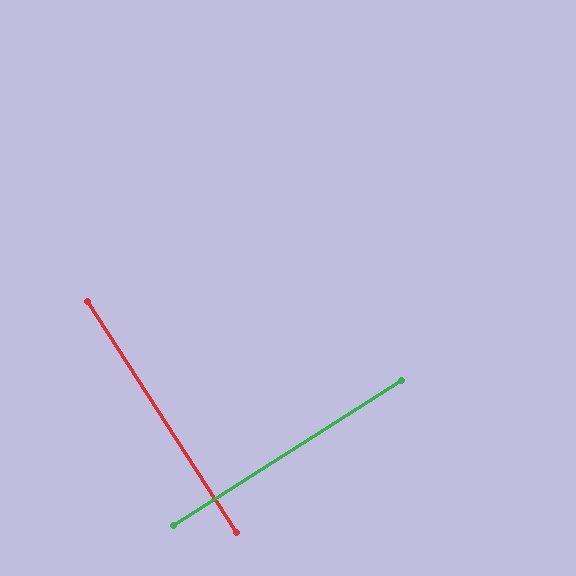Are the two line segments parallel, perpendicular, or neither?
Perpendicular — they meet at approximately 90°.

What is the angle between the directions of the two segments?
Approximately 90 degrees.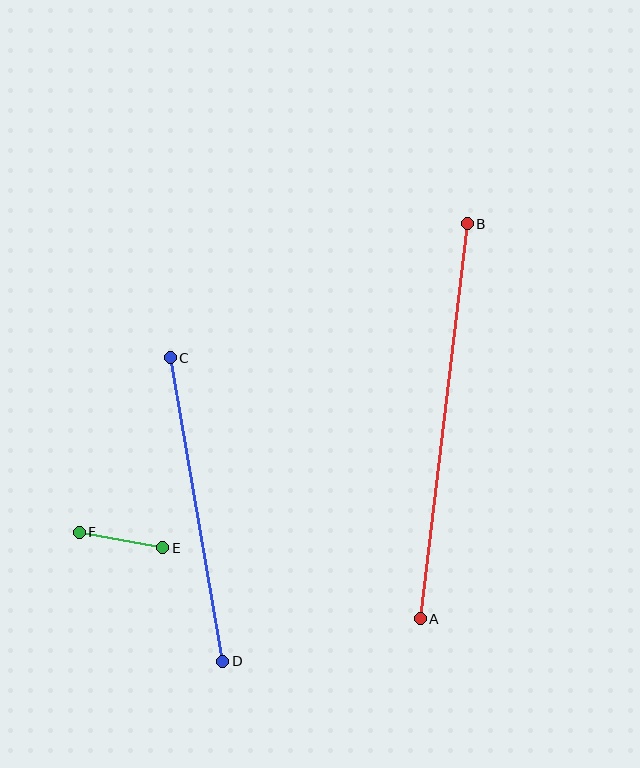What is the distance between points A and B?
The distance is approximately 398 pixels.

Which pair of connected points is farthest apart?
Points A and B are farthest apart.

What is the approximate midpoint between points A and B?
The midpoint is at approximately (444, 421) pixels.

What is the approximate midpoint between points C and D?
The midpoint is at approximately (197, 510) pixels.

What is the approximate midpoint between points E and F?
The midpoint is at approximately (121, 540) pixels.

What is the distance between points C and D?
The distance is approximately 308 pixels.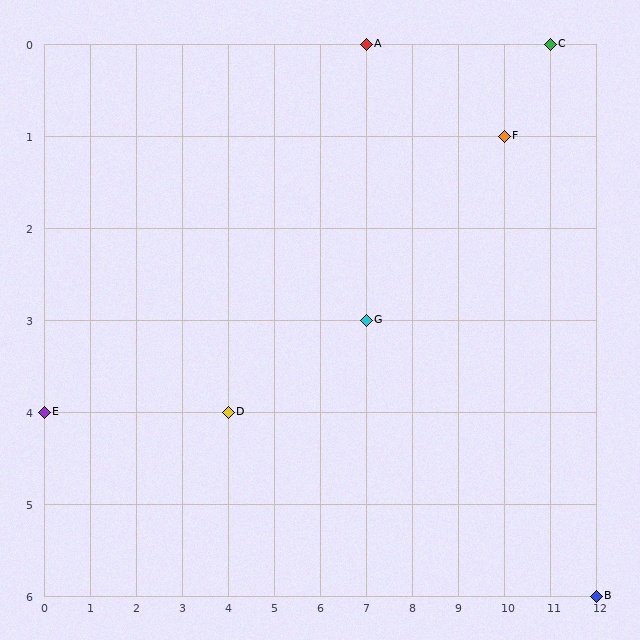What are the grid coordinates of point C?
Point C is at grid coordinates (11, 0).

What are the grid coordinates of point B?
Point B is at grid coordinates (12, 6).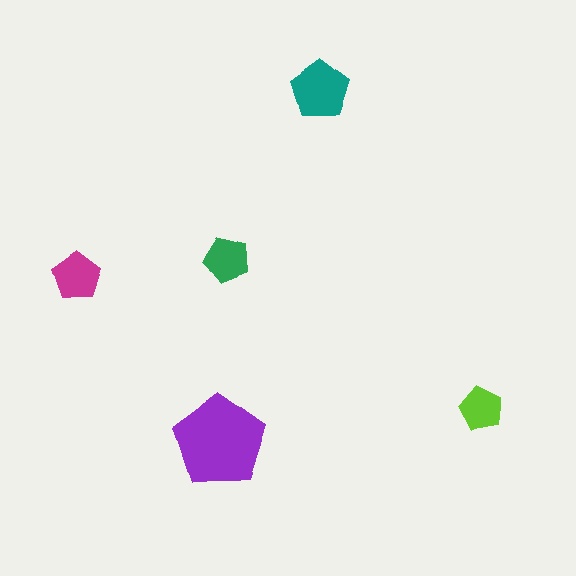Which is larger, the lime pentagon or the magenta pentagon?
The magenta one.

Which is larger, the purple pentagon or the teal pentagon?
The purple one.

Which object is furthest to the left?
The magenta pentagon is leftmost.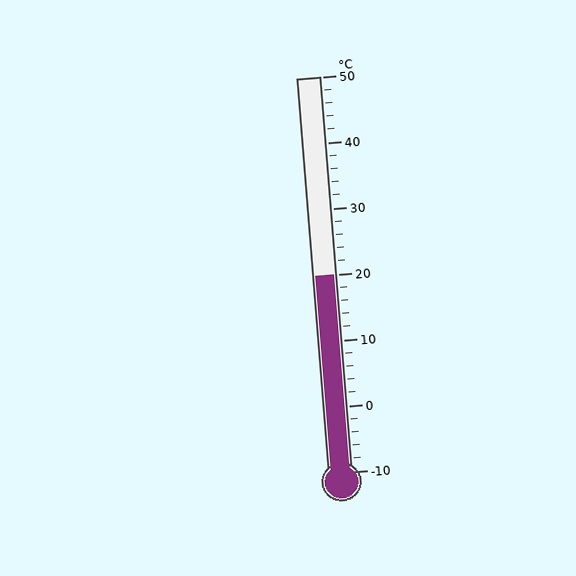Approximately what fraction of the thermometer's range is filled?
The thermometer is filled to approximately 50% of its range.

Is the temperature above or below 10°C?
The temperature is above 10°C.